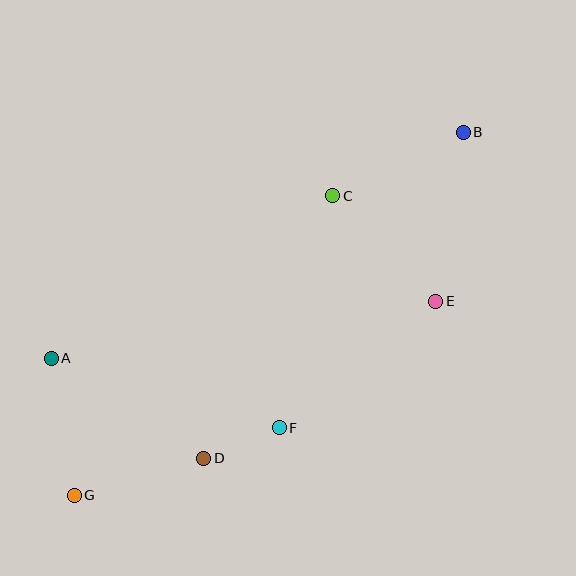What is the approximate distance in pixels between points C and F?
The distance between C and F is approximately 238 pixels.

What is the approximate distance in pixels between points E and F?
The distance between E and F is approximately 201 pixels.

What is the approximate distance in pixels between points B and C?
The distance between B and C is approximately 145 pixels.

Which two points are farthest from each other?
Points B and G are farthest from each other.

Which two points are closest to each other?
Points D and F are closest to each other.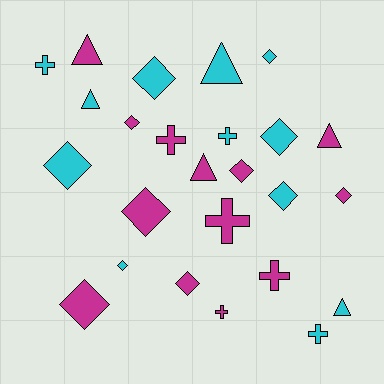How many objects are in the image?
There are 25 objects.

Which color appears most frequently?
Magenta, with 13 objects.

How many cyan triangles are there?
There are 3 cyan triangles.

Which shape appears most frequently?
Diamond, with 12 objects.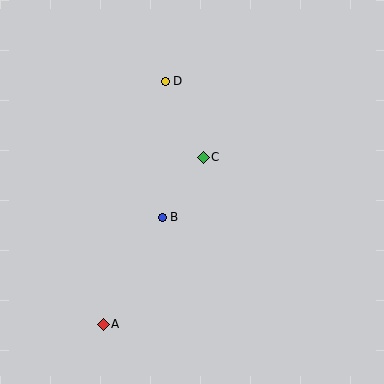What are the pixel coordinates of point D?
Point D is at (165, 81).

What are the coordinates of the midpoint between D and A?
The midpoint between D and A is at (134, 203).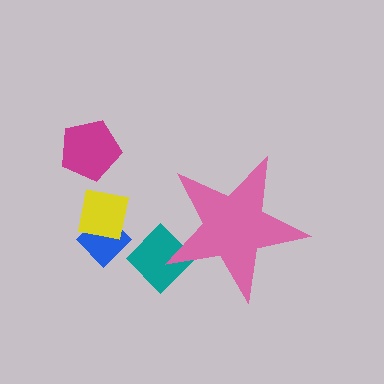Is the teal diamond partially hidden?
Yes, the teal diamond is partially hidden behind the pink star.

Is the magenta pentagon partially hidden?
No, the magenta pentagon is fully visible.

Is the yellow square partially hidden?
No, the yellow square is fully visible.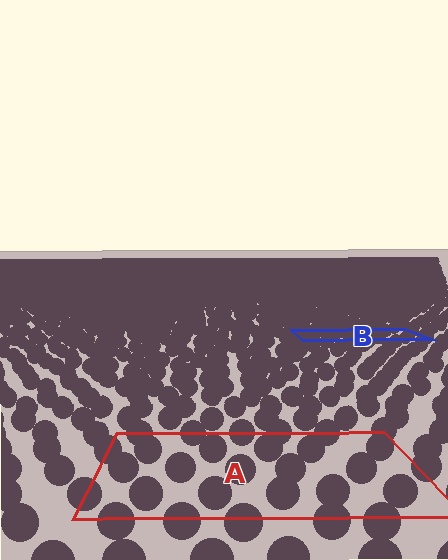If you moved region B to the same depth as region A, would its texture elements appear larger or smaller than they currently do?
They would appear larger. At a closer depth, the same texture elements are projected at a bigger on-screen size.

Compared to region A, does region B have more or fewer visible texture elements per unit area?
Region B has more texture elements per unit area — they are packed more densely because it is farther away.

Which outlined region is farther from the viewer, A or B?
Region B is farther from the viewer — the texture elements inside it appear smaller and more densely packed.